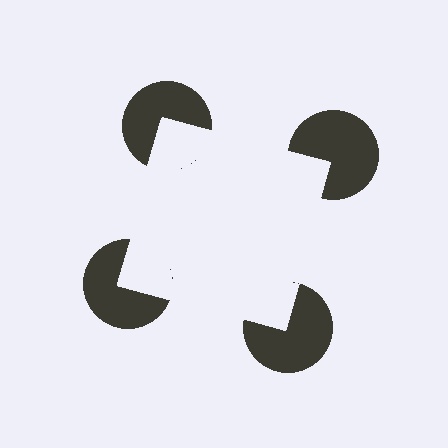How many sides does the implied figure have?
4 sides.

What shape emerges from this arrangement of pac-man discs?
An illusory square — its edges are inferred from the aligned wedge cuts in the pac-man discs, not physically drawn.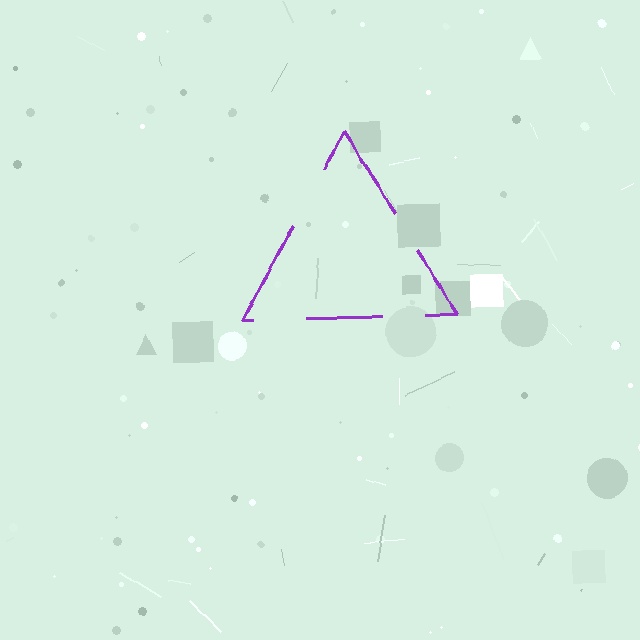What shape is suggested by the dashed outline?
The dashed outline suggests a triangle.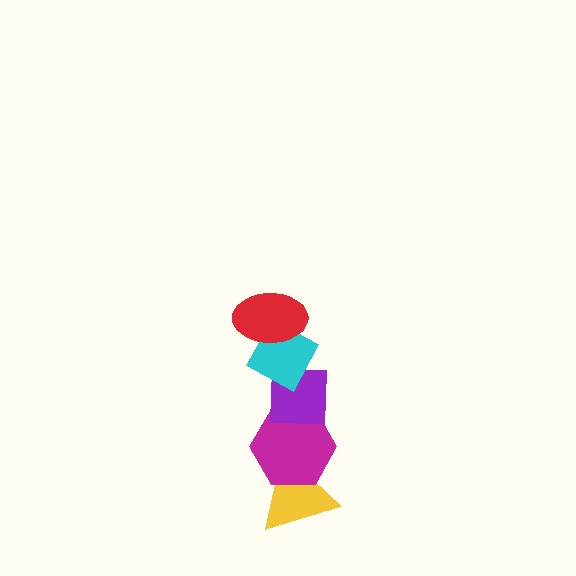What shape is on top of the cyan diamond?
The red ellipse is on top of the cyan diamond.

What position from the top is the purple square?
The purple square is 3rd from the top.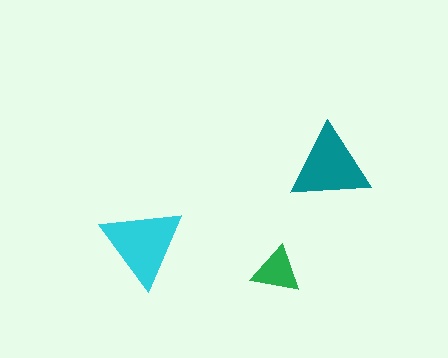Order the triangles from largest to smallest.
the cyan one, the teal one, the green one.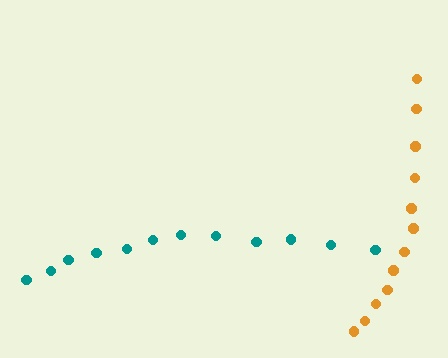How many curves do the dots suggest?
There are 2 distinct paths.